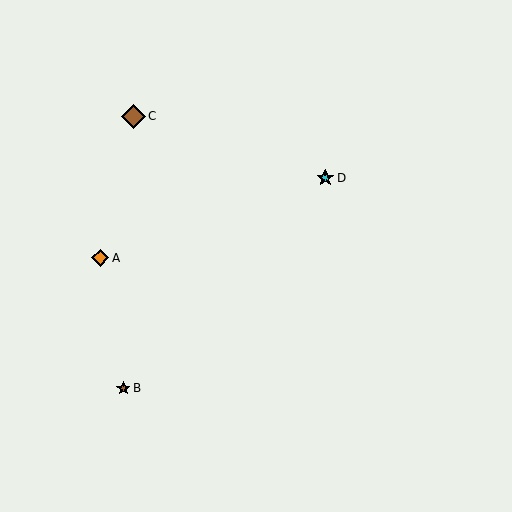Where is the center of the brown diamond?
The center of the brown diamond is at (134, 116).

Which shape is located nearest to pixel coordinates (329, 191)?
The cyan star (labeled D) at (325, 178) is nearest to that location.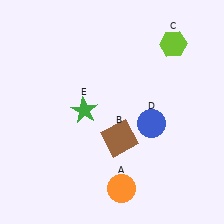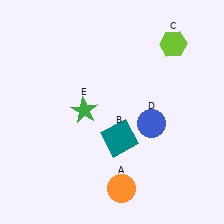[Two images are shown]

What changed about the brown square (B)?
In Image 1, B is brown. In Image 2, it changed to teal.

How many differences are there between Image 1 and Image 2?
There is 1 difference between the two images.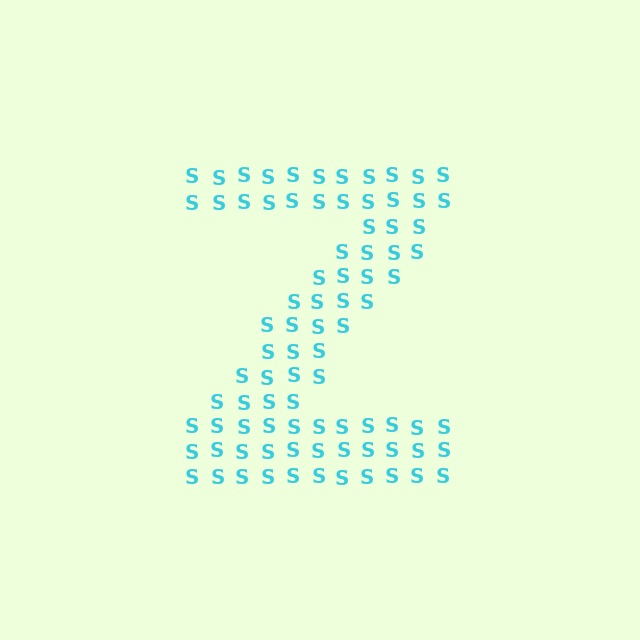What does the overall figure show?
The overall figure shows the letter Z.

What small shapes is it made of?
It is made of small letter S's.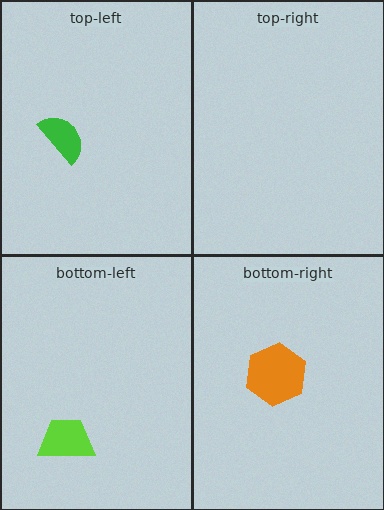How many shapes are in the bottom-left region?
1.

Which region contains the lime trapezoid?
The bottom-left region.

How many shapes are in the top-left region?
1.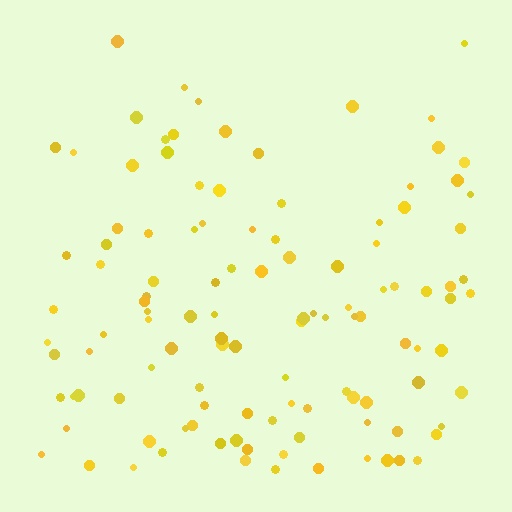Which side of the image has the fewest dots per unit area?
The top.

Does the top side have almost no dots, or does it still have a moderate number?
Still a moderate number, just noticeably fewer than the bottom.